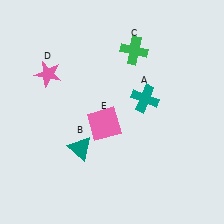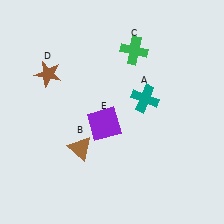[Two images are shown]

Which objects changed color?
B changed from teal to brown. D changed from pink to brown. E changed from pink to purple.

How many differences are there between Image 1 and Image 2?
There are 3 differences between the two images.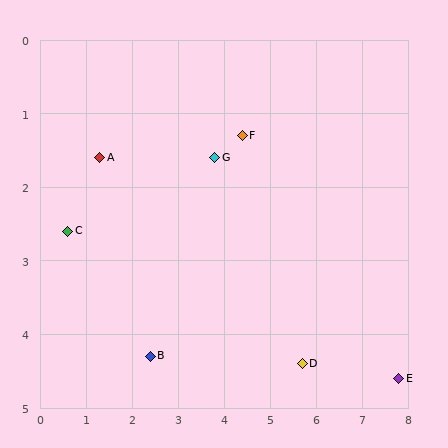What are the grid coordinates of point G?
Point G is at approximately (3.8, 1.6).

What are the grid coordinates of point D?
Point D is at approximately (5.7, 4.4).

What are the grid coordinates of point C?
Point C is at approximately (0.6, 2.6).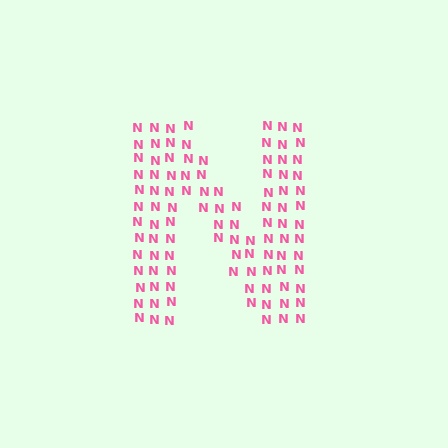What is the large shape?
The large shape is the letter N.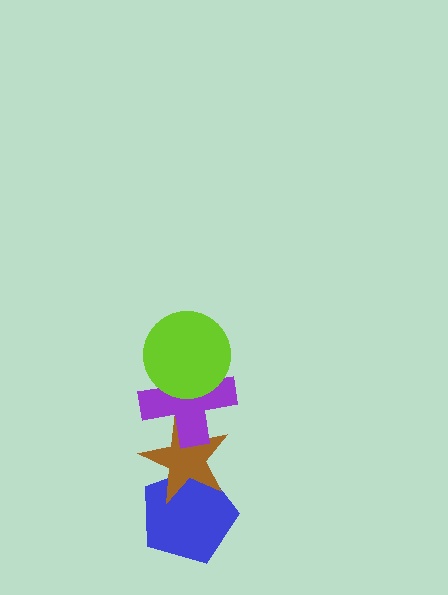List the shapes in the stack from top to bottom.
From top to bottom: the lime circle, the purple cross, the brown star, the blue pentagon.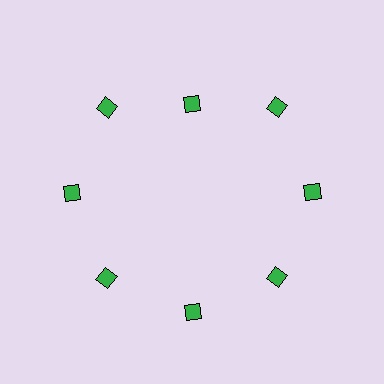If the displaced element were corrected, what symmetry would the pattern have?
It would have 8-fold rotational symmetry — the pattern would map onto itself every 45 degrees.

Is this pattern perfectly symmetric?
No. The 8 green diamonds are arranged in a ring, but one element near the 12 o'clock position is pulled inward toward the center, breaking the 8-fold rotational symmetry.